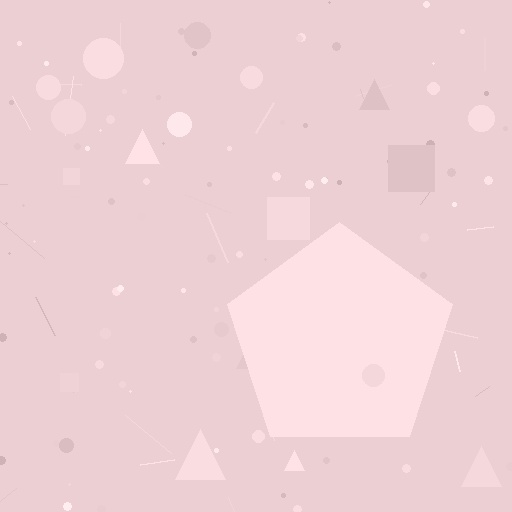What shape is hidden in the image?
A pentagon is hidden in the image.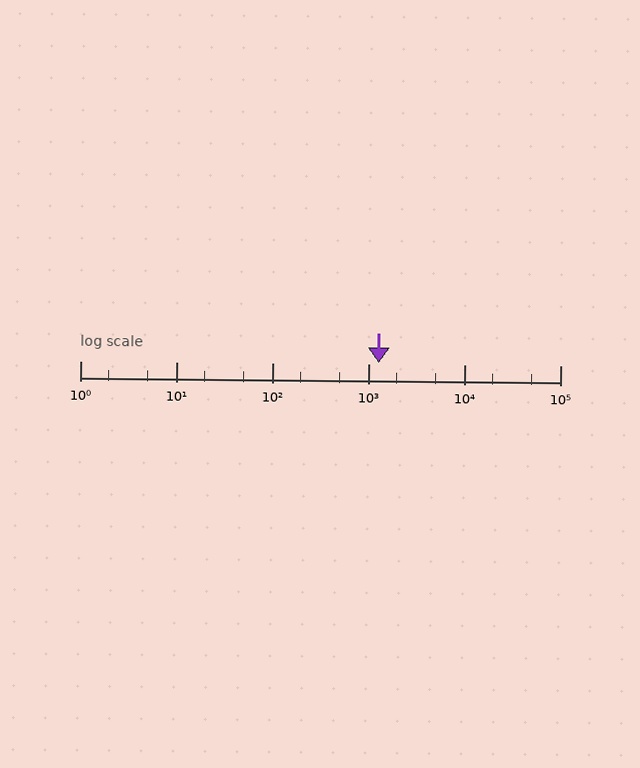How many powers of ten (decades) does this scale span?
The scale spans 5 decades, from 1 to 100000.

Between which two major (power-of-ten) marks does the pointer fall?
The pointer is between 1000 and 10000.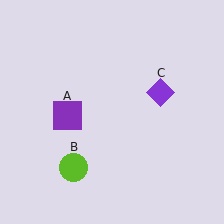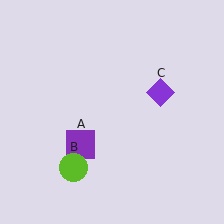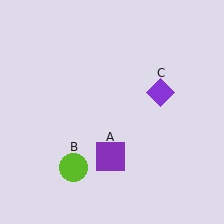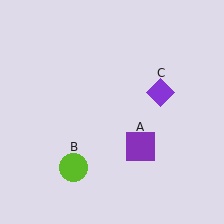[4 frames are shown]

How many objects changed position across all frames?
1 object changed position: purple square (object A).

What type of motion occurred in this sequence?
The purple square (object A) rotated counterclockwise around the center of the scene.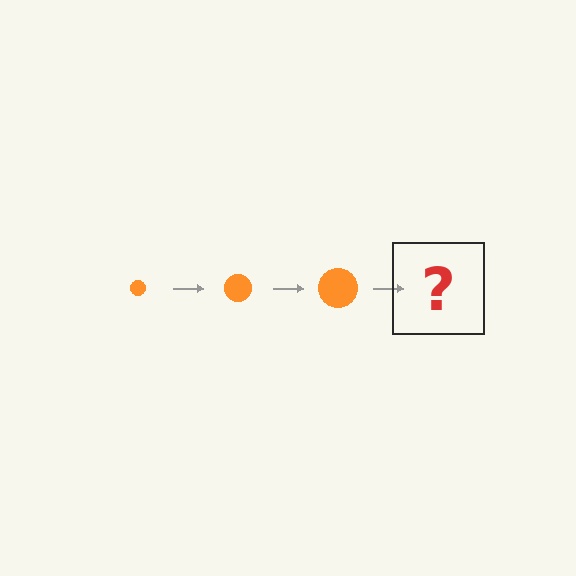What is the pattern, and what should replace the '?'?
The pattern is that the circle gets progressively larger each step. The '?' should be an orange circle, larger than the previous one.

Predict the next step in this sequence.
The next step is an orange circle, larger than the previous one.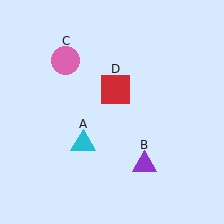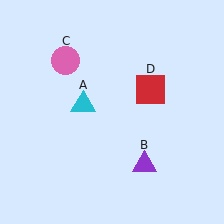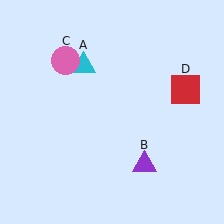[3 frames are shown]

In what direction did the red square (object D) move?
The red square (object D) moved right.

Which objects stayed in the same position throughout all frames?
Purple triangle (object B) and pink circle (object C) remained stationary.